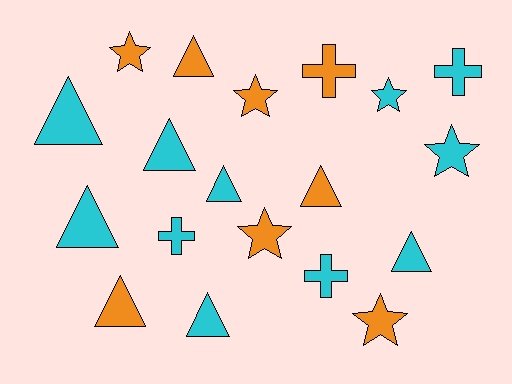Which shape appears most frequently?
Triangle, with 9 objects.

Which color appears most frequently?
Cyan, with 11 objects.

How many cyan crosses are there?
There are 3 cyan crosses.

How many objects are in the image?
There are 19 objects.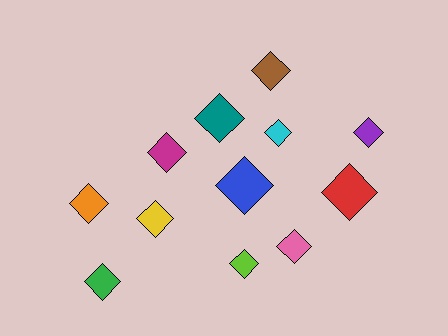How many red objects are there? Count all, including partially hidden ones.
There is 1 red object.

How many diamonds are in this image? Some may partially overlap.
There are 12 diamonds.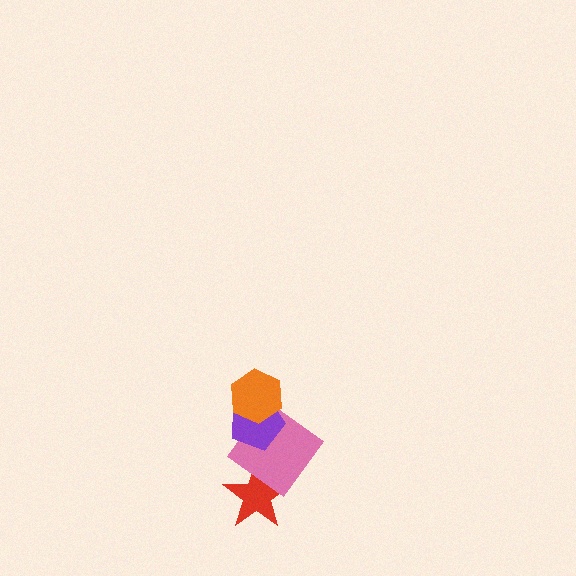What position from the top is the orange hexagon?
The orange hexagon is 1st from the top.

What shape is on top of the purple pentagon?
The orange hexagon is on top of the purple pentagon.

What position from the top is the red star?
The red star is 4th from the top.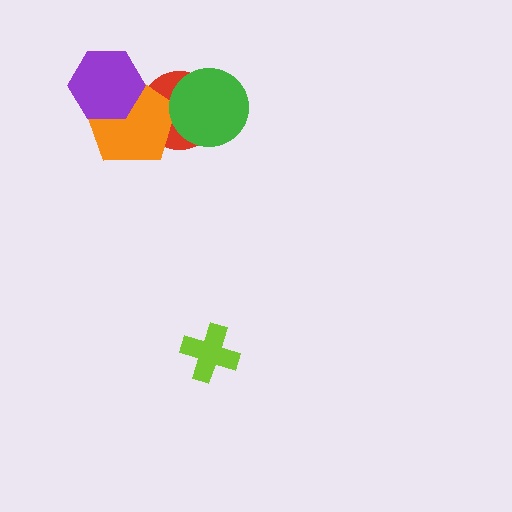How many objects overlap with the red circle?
2 objects overlap with the red circle.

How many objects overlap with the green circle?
1 object overlaps with the green circle.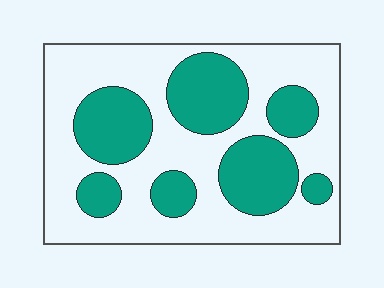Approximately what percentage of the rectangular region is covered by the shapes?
Approximately 35%.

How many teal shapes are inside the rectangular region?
7.